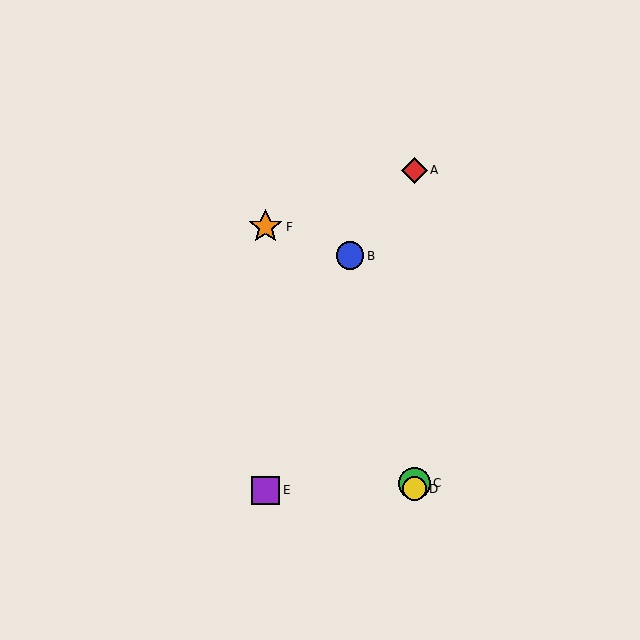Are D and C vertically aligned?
Yes, both are at x≈414.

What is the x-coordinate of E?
Object E is at x≈265.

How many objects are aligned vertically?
3 objects (A, C, D) are aligned vertically.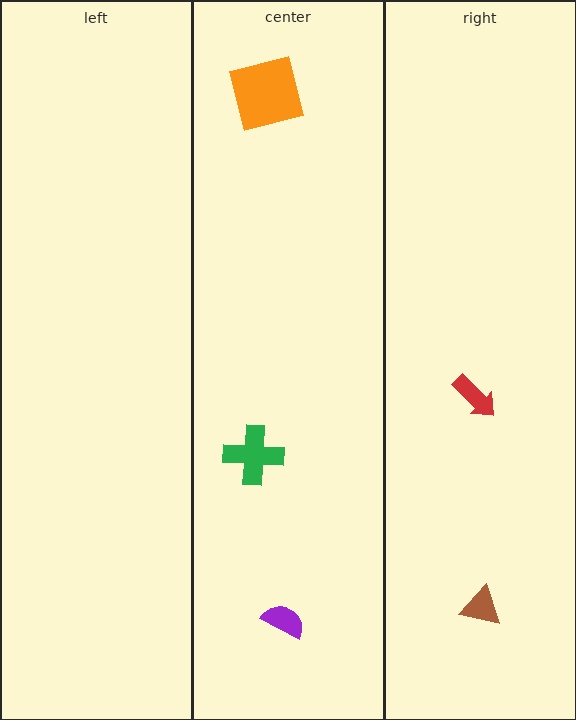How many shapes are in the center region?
3.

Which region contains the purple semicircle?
The center region.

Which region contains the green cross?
The center region.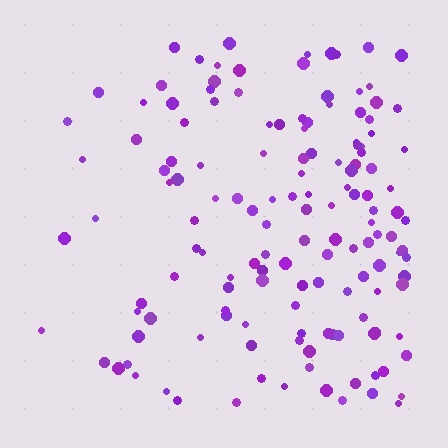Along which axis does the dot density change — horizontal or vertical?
Horizontal.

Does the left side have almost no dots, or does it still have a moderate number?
Still a moderate number, just noticeably fewer than the right.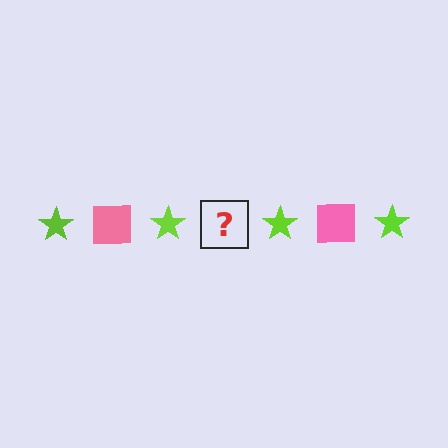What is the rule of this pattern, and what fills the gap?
The rule is that the pattern alternates between lime star and pink square. The gap should be filled with a pink square.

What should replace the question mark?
The question mark should be replaced with a pink square.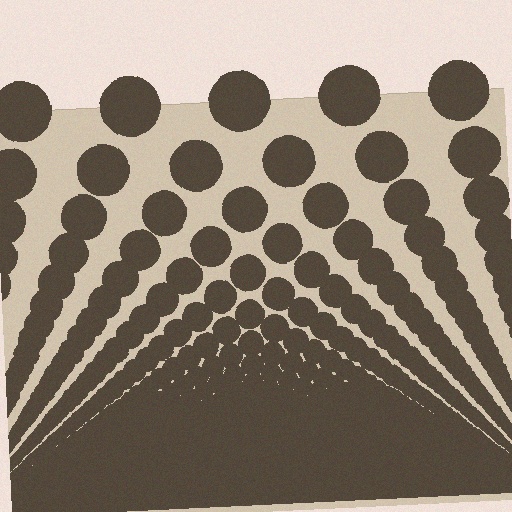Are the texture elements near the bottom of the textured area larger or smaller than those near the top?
Smaller. The gradient is inverted — elements near the bottom are smaller and denser.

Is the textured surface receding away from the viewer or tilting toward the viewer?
The surface appears to tilt toward the viewer. Texture elements get larger and sparser toward the top.